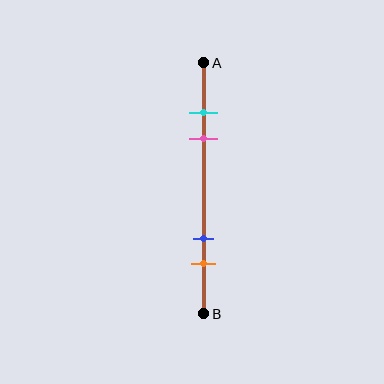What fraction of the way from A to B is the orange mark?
The orange mark is approximately 80% (0.8) of the way from A to B.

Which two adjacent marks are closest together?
The cyan and pink marks are the closest adjacent pair.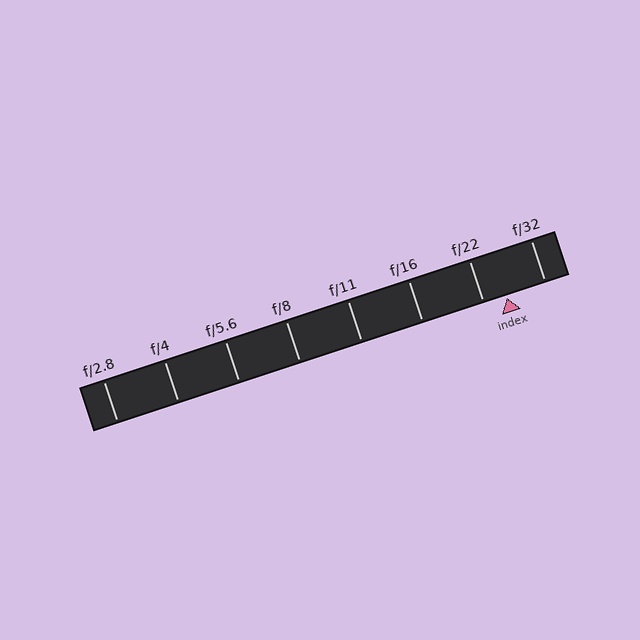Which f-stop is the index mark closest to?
The index mark is closest to f/22.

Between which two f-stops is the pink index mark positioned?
The index mark is between f/22 and f/32.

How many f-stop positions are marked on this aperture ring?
There are 8 f-stop positions marked.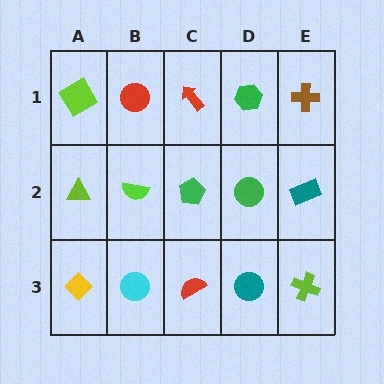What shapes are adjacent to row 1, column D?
A green circle (row 2, column D), a red arrow (row 1, column C), a brown cross (row 1, column E).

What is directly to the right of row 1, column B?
A red arrow.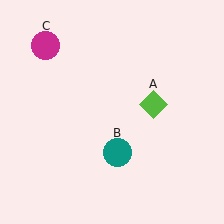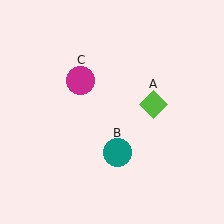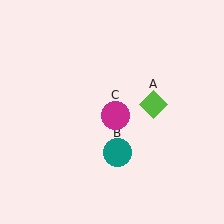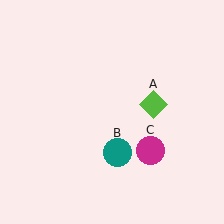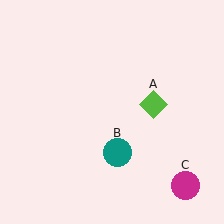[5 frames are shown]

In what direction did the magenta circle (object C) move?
The magenta circle (object C) moved down and to the right.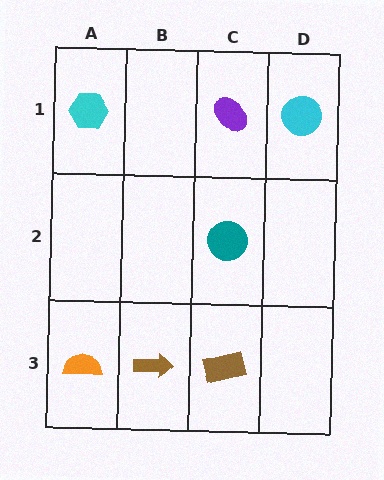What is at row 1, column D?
A cyan circle.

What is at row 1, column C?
A purple ellipse.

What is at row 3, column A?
An orange semicircle.